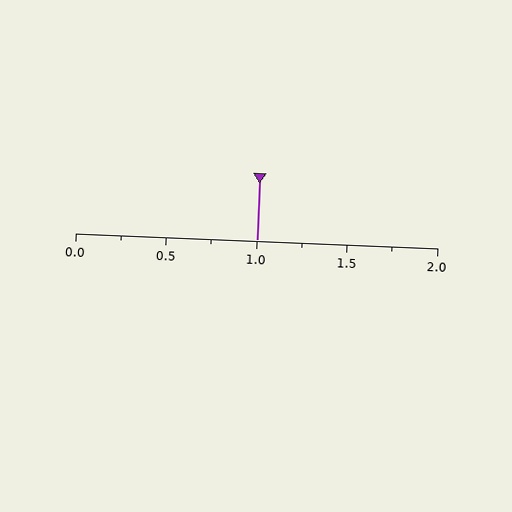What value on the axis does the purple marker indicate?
The marker indicates approximately 1.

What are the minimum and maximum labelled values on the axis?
The axis runs from 0.0 to 2.0.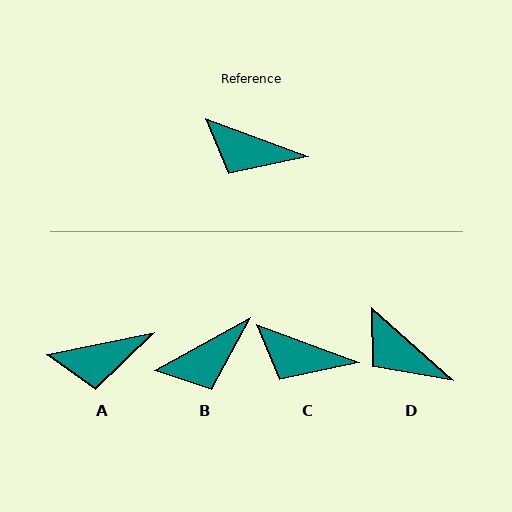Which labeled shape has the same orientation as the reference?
C.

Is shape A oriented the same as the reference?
No, it is off by about 32 degrees.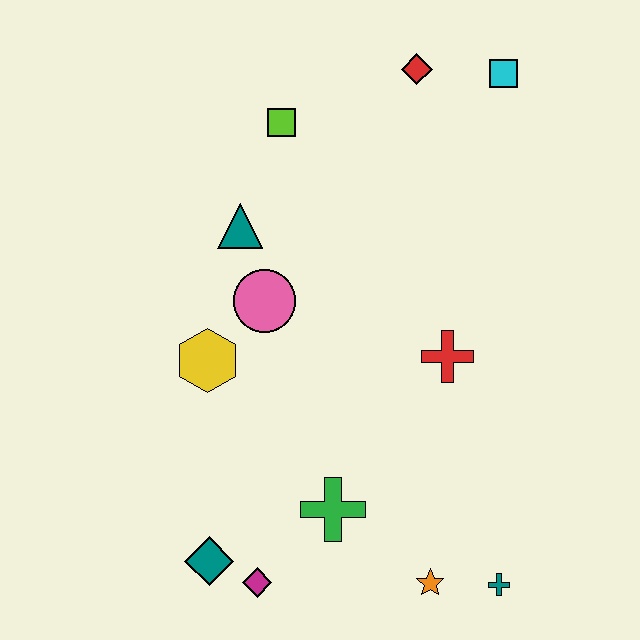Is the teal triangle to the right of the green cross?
No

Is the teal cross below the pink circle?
Yes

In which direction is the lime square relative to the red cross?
The lime square is above the red cross.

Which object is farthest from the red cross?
The teal diamond is farthest from the red cross.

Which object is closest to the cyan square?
The red diamond is closest to the cyan square.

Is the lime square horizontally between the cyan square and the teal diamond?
Yes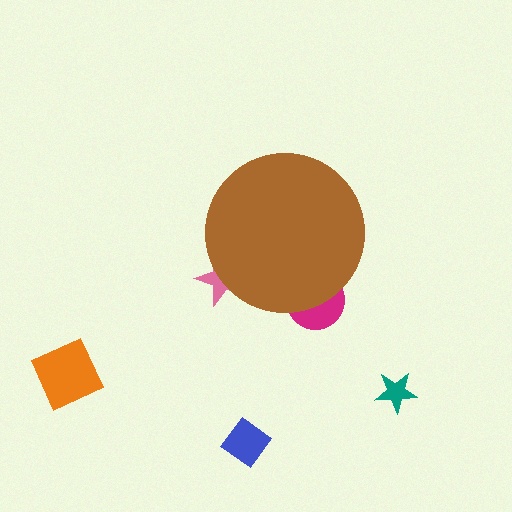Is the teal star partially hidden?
No, the teal star is fully visible.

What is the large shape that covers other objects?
A brown circle.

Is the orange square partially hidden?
No, the orange square is fully visible.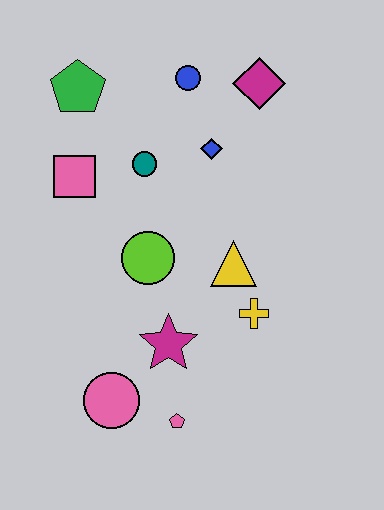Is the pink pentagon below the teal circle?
Yes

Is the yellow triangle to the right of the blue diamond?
Yes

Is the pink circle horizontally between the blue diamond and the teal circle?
No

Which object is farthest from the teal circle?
The pink pentagon is farthest from the teal circle.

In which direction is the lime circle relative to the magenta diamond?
The lime circle is below the magenta diamond.